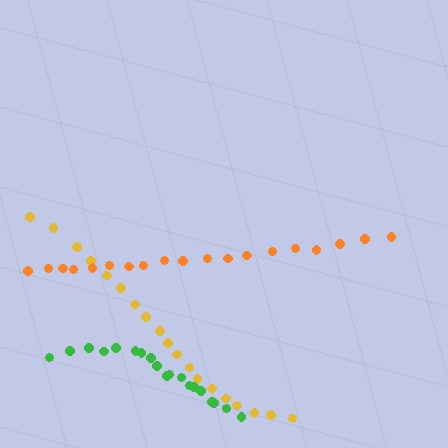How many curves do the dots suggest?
There are 3 distinct paths.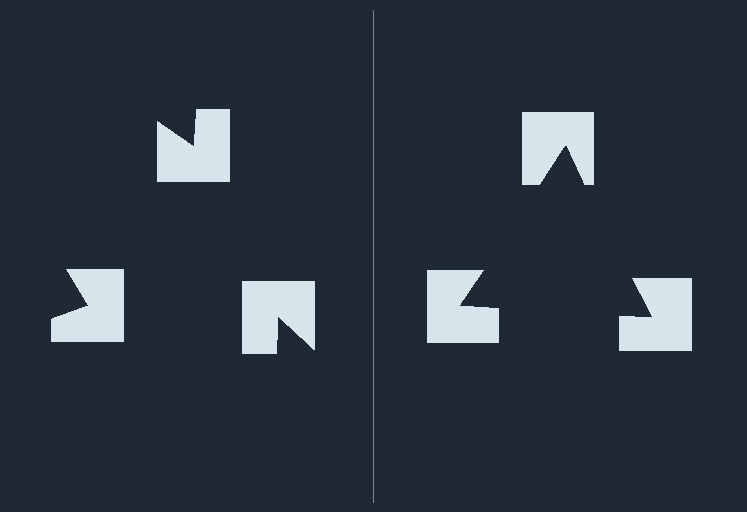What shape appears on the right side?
An illusory triangle.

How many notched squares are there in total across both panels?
6 — 3 on each side.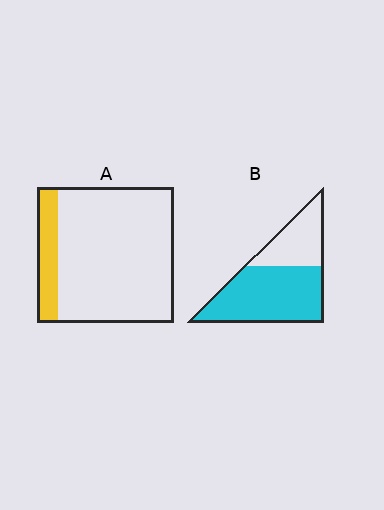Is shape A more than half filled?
No.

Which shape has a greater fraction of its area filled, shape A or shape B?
Shape B.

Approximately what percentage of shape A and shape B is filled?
A is approximately 15% and B is approximately 65%.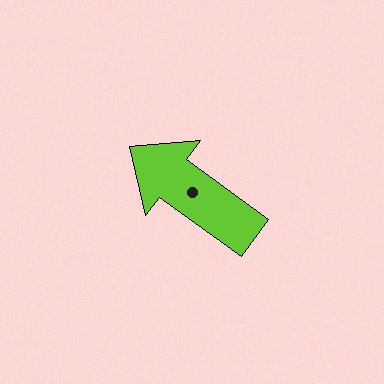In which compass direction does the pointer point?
Northwest.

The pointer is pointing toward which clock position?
Roughly 10 o'clock.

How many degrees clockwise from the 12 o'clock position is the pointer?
Approximately 306 degrees.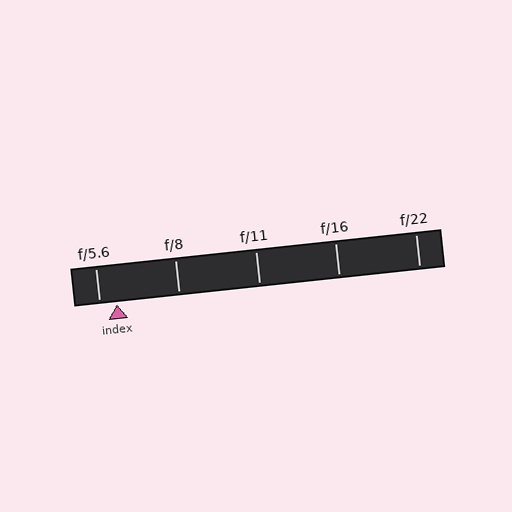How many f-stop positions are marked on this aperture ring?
There are 5 f-stop positions marked.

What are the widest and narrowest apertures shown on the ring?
The widest aperture shown is f/5.6 and the narrowest is f/22.